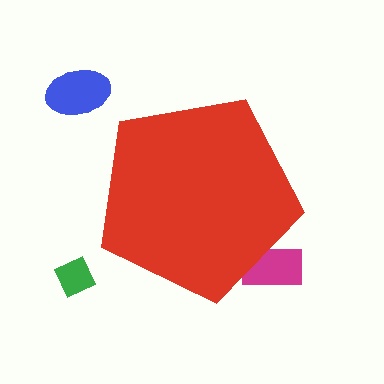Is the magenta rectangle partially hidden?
Yes, the magenta rectangle is partially hidden behind the red pentagon.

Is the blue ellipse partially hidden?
No, the blue ellipse is fully visible.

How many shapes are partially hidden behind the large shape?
1 shape is partially hidden.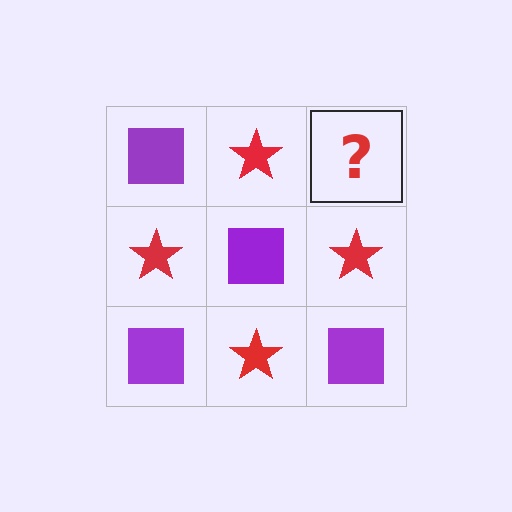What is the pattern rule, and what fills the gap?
The rule is that it alternates purple square and red star in a checkerboard pattern. The gap should be filled with a purple square.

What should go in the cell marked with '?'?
The missing cell should contain a purple square.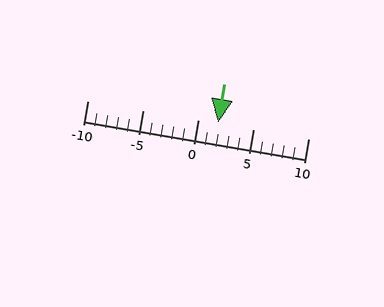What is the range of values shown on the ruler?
The ruler shows values from -10 to 10.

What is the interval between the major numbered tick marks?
The major tick marks are spaced 5 units apart.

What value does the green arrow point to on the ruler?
The green arrow points to approximately 2.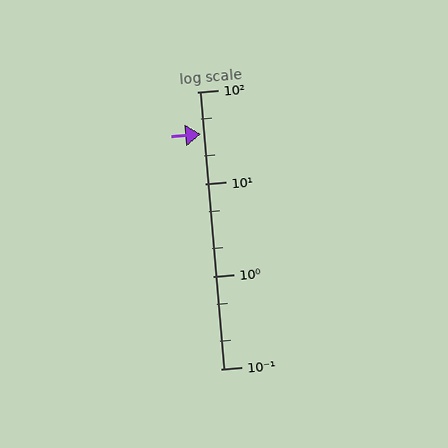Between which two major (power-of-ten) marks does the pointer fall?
The pointer is between 10 and 100.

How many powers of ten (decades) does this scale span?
The scale spans 3 decades, from 0.1 to 100.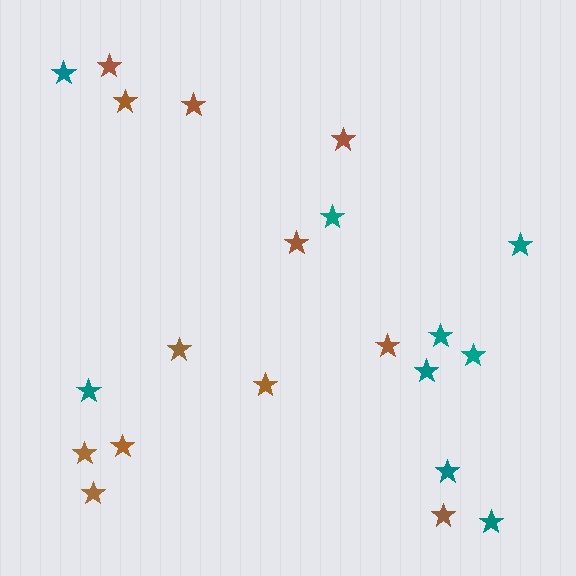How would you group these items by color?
There are 2 groups: one group of brown stars (12) and one group of teal stars (9).